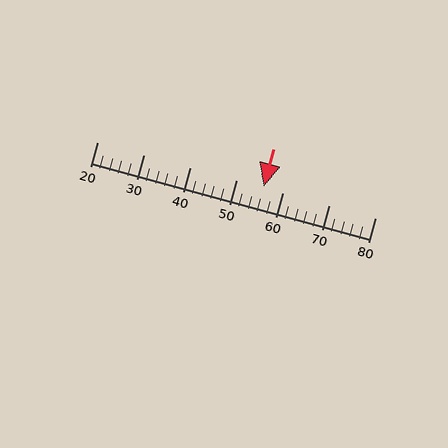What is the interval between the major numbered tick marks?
The major tick marks are spaced 10 units apart.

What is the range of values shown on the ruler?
The ruler shows values from 20 to 80.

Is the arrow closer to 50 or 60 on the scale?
The arrow is closer to 60.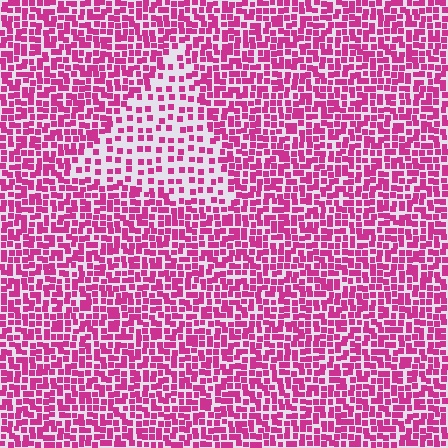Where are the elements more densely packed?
The elements are more densely packed outside the triangle boundary.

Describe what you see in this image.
The image contains small magenta elements arranged at two different densities. A triangle-shaped region is visible where the elements are less densely packed than the surrounding area.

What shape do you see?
I see a triangle.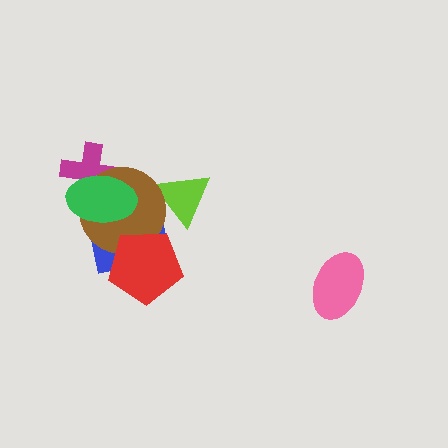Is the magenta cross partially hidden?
Yes, it is partially covered by another shape.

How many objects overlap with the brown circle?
5 objects overlap with the brown circle.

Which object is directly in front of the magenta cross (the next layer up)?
The brown circle is directly in front of the magenta cross.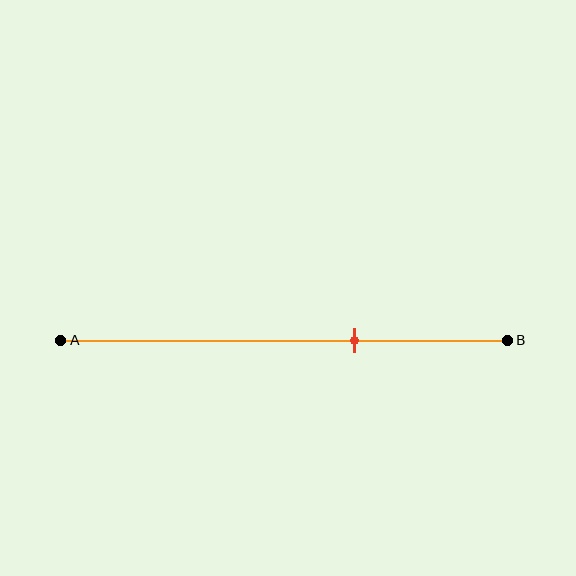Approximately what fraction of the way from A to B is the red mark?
The red mark is approximately 65% of the way from A to B.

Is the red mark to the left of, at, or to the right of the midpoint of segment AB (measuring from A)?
The red mark is to the right of the midpoint of segment AB.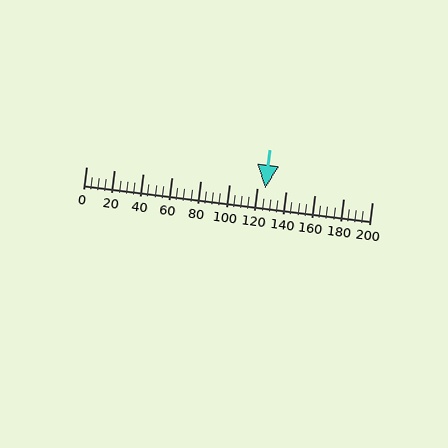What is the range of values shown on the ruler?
The ruler shows values from 0 to 200.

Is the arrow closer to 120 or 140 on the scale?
The arrow is closer to 120.